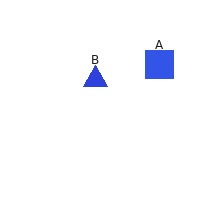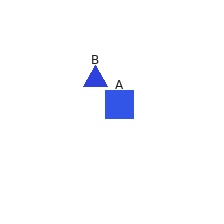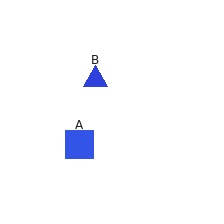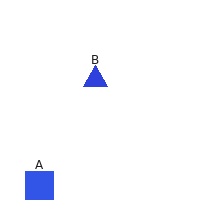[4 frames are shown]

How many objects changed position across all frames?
1 object changed position: blue square (object A).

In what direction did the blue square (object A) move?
The blue square (object A) moved down and to the left.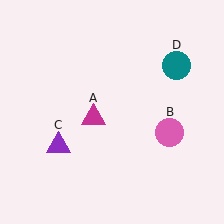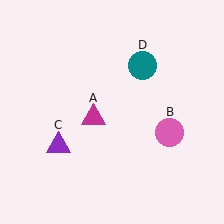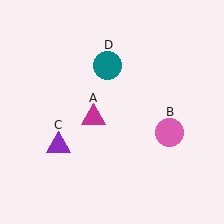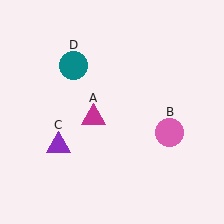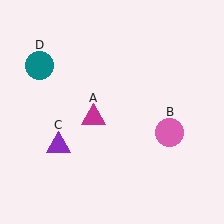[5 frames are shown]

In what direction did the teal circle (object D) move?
The teal circle (object D) moved left.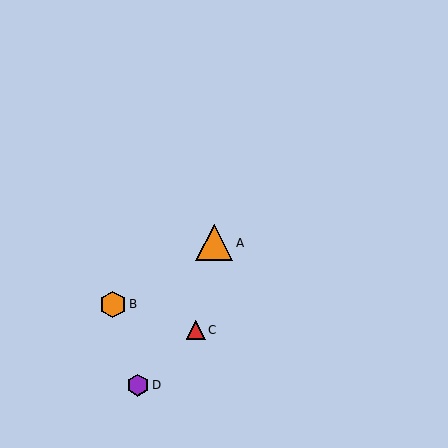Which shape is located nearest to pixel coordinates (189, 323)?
The red triangle (labeled C) at (196, 330) is nearest to that location.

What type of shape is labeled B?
Shape B is an orange hexagon.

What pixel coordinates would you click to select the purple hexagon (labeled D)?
Click at (138, 385) to select the purple hexagon D.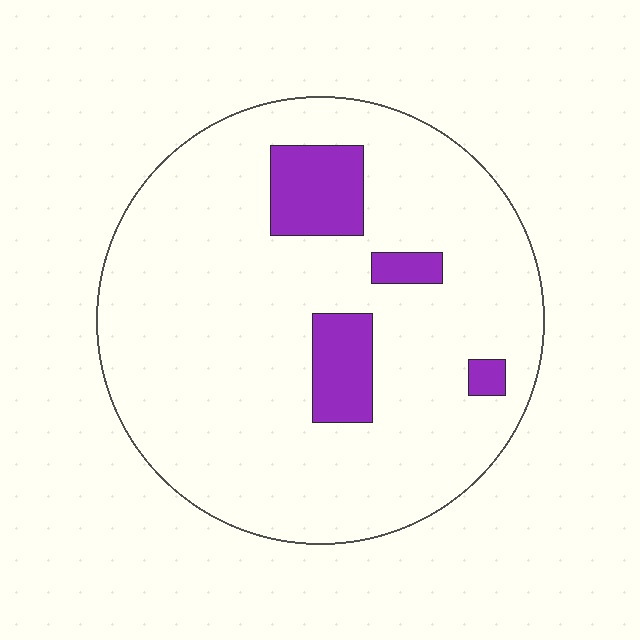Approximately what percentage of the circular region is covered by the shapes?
Approximately 10%.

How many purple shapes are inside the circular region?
4.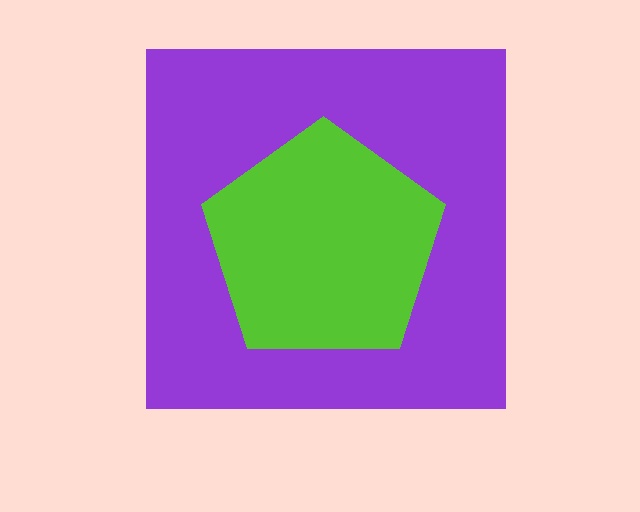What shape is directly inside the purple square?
The lime pentagon.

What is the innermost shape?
The lime pentagon.